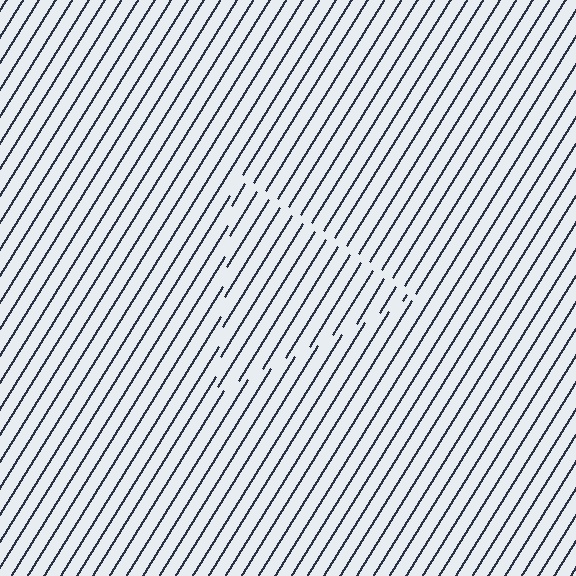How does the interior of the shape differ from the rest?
The interior of the shape contains the same grating, shifted by half a period — the contour is defined by the phase discontinuity where line-ends from the inner and outer gratings abut.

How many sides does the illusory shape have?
3 sides — the line-ends trace a triangle.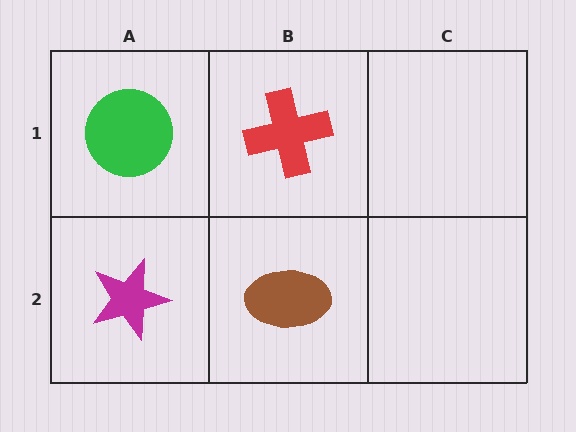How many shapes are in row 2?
2 shapes.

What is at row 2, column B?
A brown ellipse.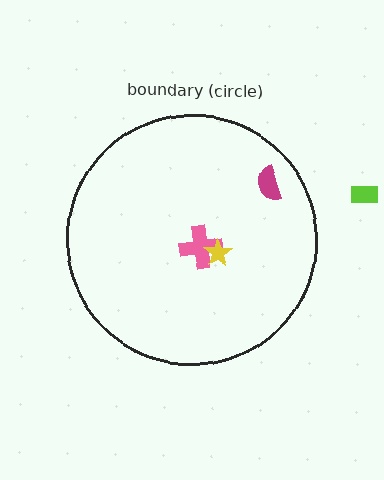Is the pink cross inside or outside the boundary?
Inside.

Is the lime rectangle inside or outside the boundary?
Outside.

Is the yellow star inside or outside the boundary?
Inside.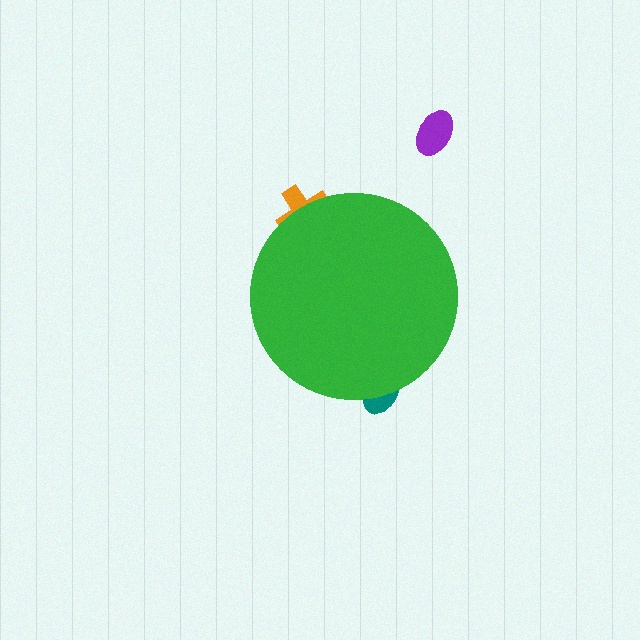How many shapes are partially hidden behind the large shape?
2 shapes are partially hidden.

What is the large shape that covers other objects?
A green circle.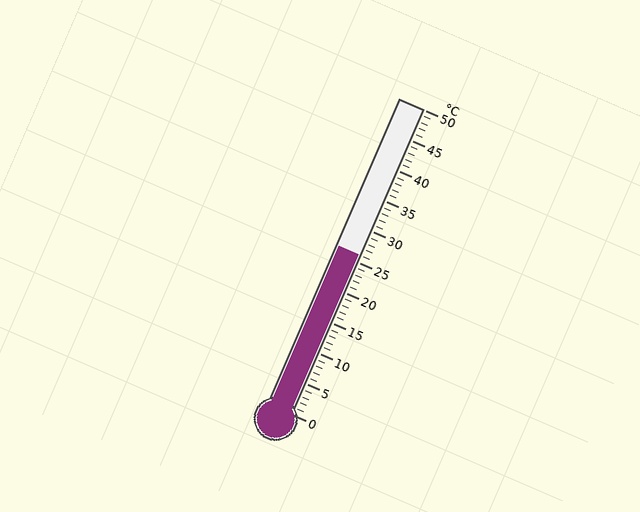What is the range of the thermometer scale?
The thermometer scale ranges from 0°C to 50°C.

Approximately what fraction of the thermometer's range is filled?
The thermometer is filled to approximately 50% of its range.